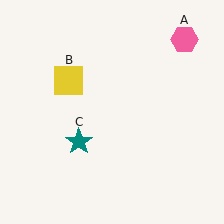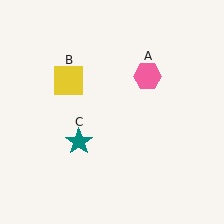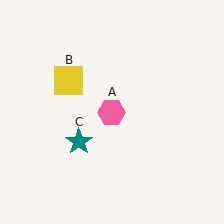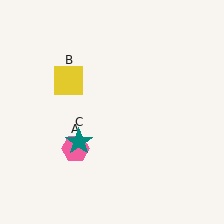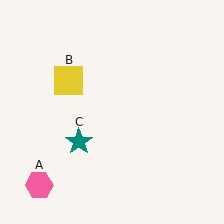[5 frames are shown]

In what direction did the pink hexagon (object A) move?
The pink hexagon (object A) moved down and to the left.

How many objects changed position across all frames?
1 object changed position: pink hexagon (object A).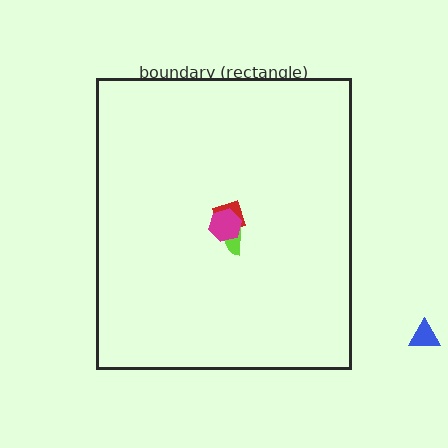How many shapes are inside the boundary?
3 inside, 1 outside.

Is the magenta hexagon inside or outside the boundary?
Inside.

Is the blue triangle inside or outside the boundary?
Outside.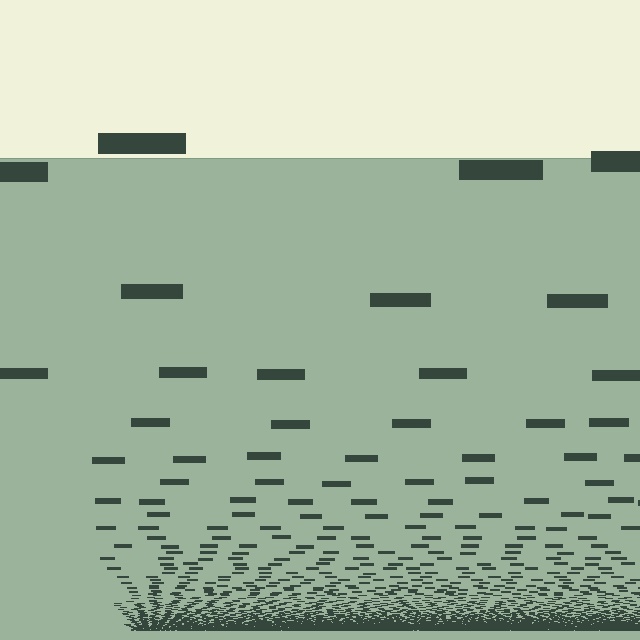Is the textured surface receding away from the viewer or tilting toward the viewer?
The surface appears to tilt toward the viewer. Texture elements get larger and sparser toward the top.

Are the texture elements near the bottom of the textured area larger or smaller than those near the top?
Smaller. The gradient is inverted — elements near the bottom are smaller and denser.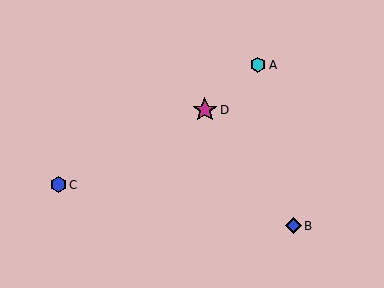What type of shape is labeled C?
Shape C is a blue hexagon.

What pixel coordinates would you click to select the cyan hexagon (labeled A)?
Click at (258, 65) to select the cyan hexagon A.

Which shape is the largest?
The magenta star (labeled D) is the largest.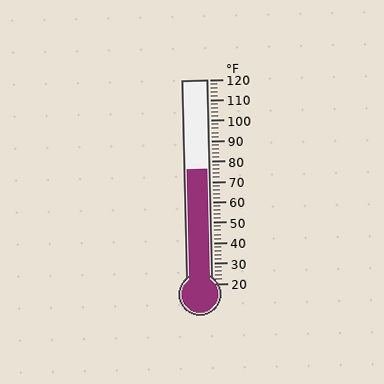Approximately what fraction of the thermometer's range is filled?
The thermometer is filled to approximately 55% of its range.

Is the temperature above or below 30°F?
The temperature is above 30°F.